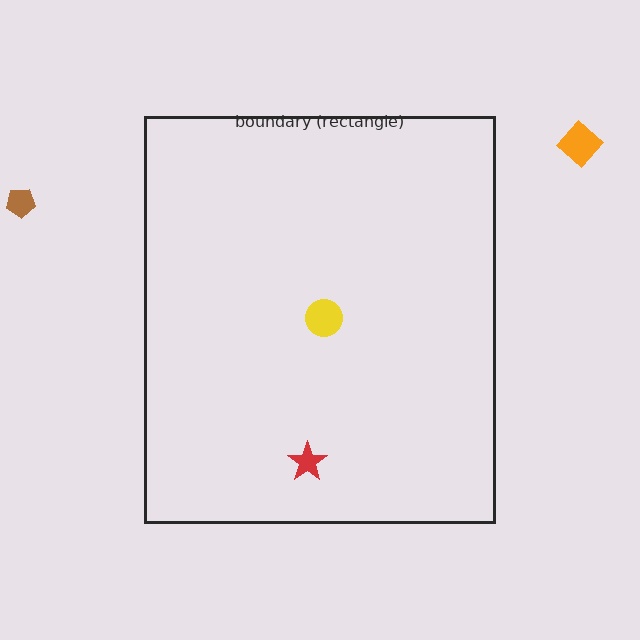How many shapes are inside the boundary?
2 inside, 2 outside.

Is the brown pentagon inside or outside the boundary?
Outside.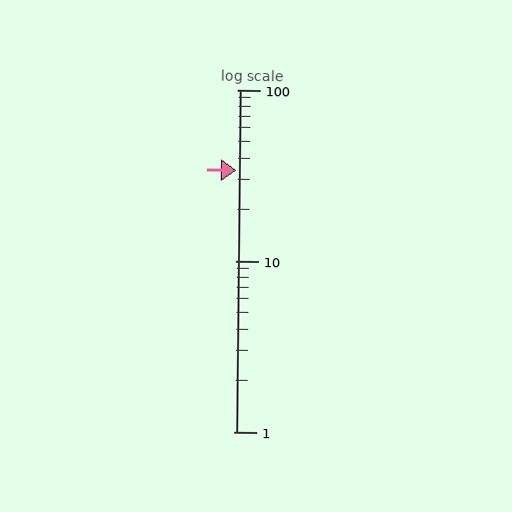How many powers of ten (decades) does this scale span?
The scale spans 2 decades, from 1 to 100.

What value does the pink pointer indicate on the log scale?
The pointer indicates approximately 34.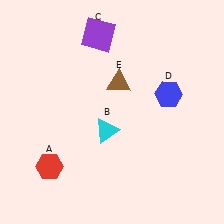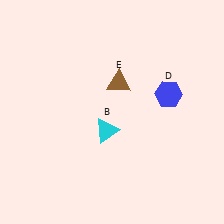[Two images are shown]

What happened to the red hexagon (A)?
The red hexagon (A) was removed in Image 2. It was in the bottom-left area of Image 1.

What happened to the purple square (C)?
The purple square (C) was removed in Image 2. It was in the top-left area of Image 1.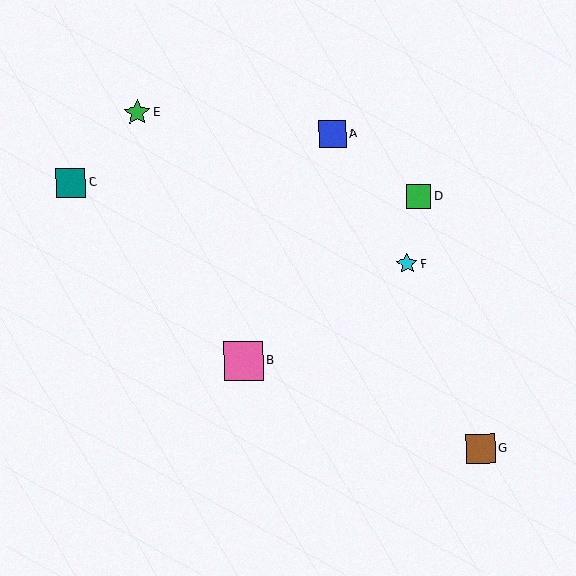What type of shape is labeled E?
Shape E is a green star.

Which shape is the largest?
The pink square (labeled B) is the largest.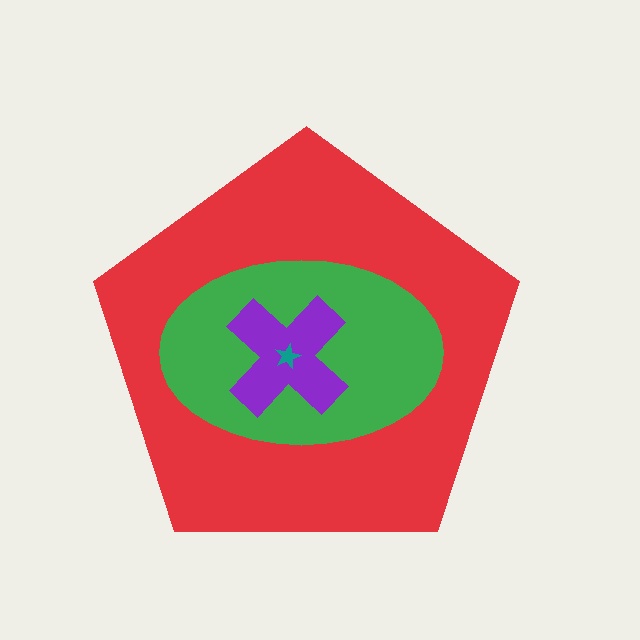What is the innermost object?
The teal star.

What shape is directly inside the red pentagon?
The green ellipse.